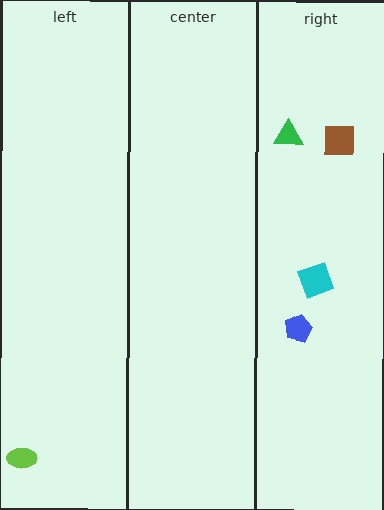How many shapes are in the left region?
1.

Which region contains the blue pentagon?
The right region.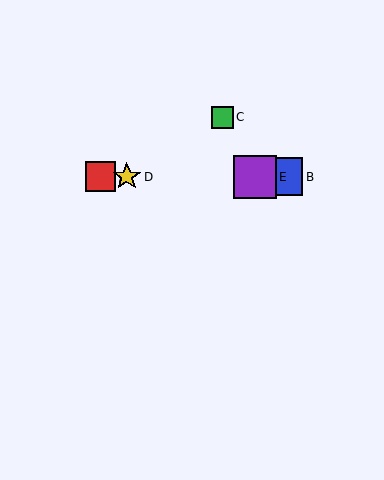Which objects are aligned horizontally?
Objects A, B, D, E are aligned horizontally.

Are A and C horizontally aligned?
No, A is at y≈177 and C is at y≈117.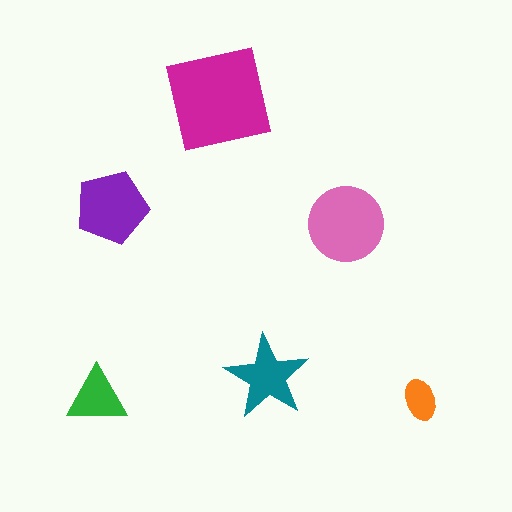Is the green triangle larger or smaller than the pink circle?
Smaller.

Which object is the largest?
The magenta square.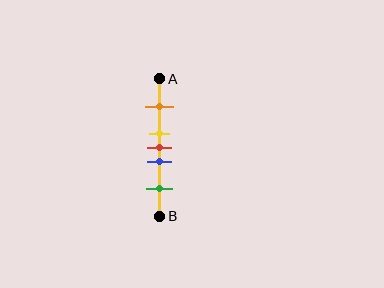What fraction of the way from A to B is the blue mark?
The blue mark is approximately 60% (0.6) of the way from A to B.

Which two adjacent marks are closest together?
The yellow and red marks are the closest adjacent pair.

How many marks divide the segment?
There are 5 marks dividing the segment.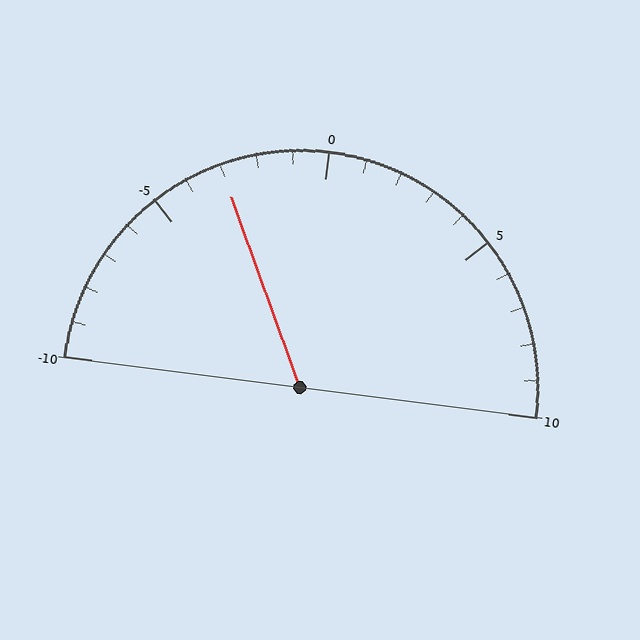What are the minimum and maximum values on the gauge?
The gauge ranges from -10 to 10.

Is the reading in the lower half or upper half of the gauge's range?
The reading is in the lower half of the range (-10 to 10).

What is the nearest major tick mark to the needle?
The nearest major tick mark is -5.